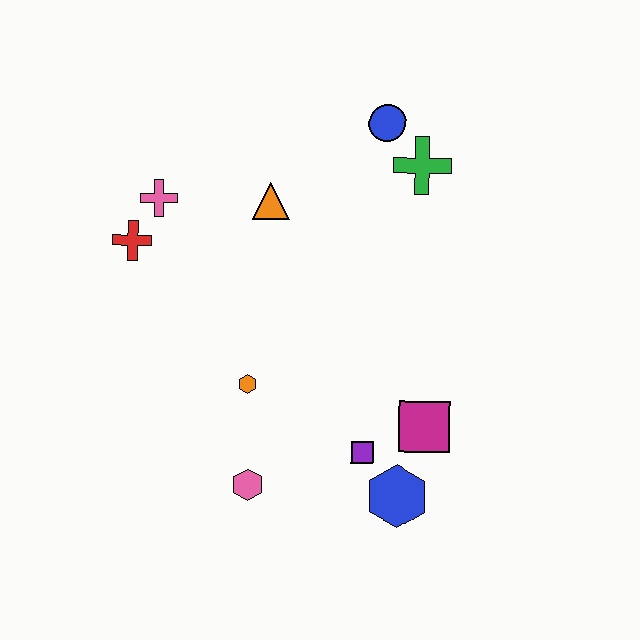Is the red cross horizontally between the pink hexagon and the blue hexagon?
No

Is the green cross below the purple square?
No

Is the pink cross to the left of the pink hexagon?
Yes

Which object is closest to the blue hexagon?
The purple square is closest to the blue hexagon.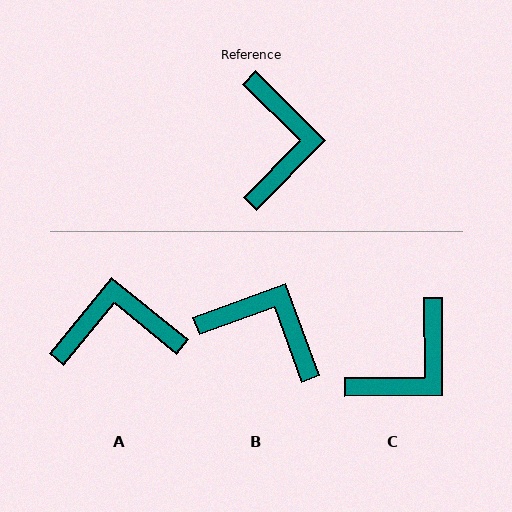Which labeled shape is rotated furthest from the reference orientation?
A, about 95 degrees away.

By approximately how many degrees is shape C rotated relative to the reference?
Approximately 45 degrees clockwise.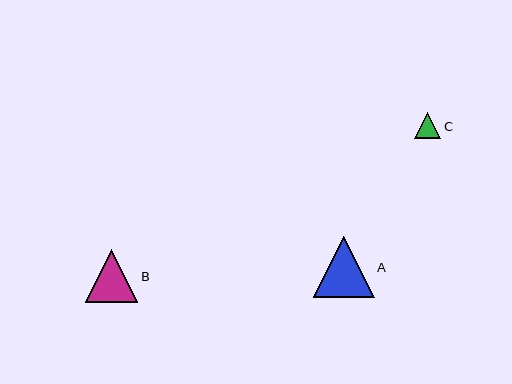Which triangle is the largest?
Triangle A is the largest with a size of approximately 61 pixels.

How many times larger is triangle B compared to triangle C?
Triangle B is approximately 2.0 times the size of triangle C.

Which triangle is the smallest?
Triangle C is the smallest with a size of approximately 26 pixels.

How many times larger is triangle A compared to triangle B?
Triangle A is approximately 1.2 times the size of triangle B.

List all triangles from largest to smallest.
From largest to smallest: A, B, C.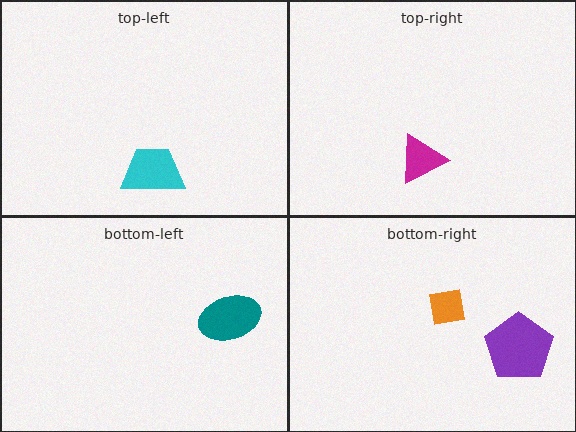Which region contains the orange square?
The bottom-right region.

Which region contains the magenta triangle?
The top-right region.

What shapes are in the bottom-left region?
The teal ellipse.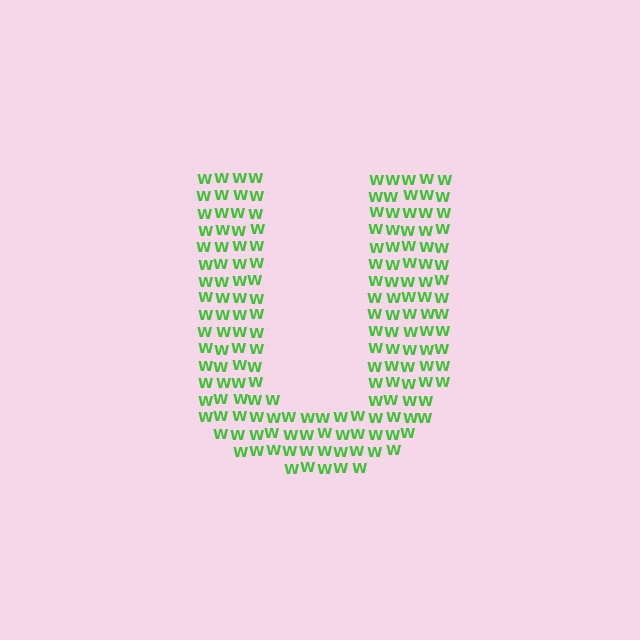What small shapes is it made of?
It is made of small letter W's.